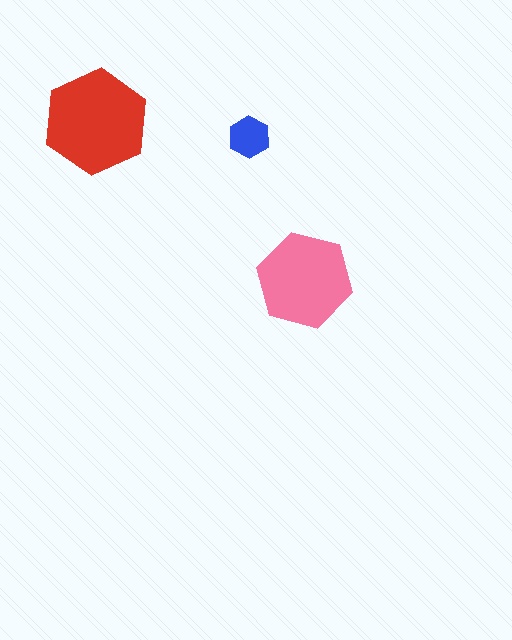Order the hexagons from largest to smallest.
the red one, the pink one, the blue one.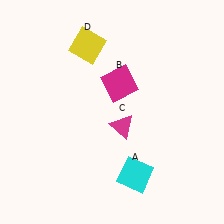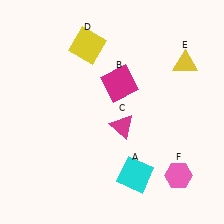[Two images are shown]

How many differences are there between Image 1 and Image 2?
There are 2 differences between the two images.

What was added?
A yellow triangle (E), a pink hexagon (F) were added in Image 2.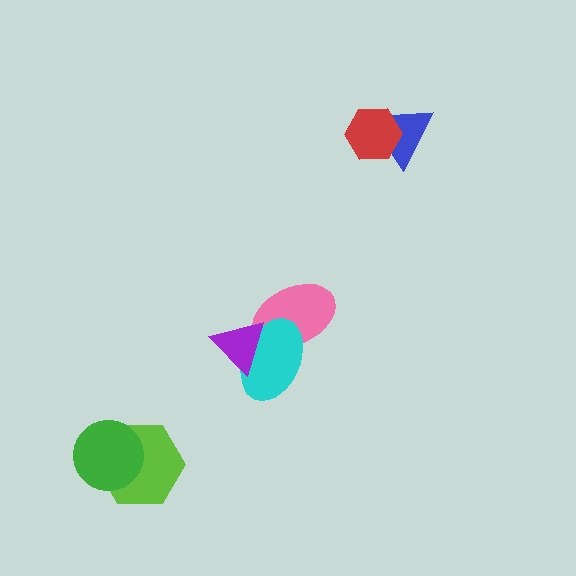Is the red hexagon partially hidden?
No, no other shape covers it.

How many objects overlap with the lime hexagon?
1 object overlaps with the lime hexagon.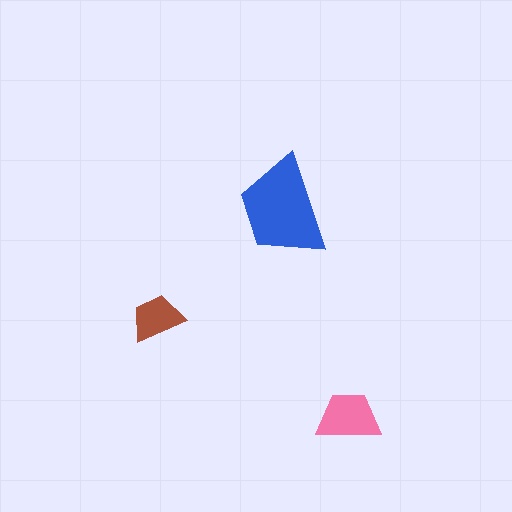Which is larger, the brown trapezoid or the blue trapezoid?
The blue one.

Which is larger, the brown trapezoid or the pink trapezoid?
The pink one.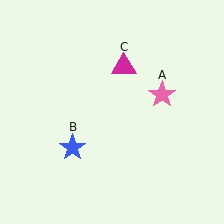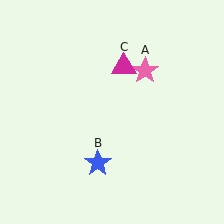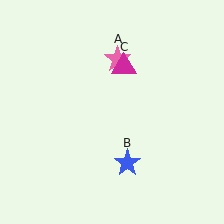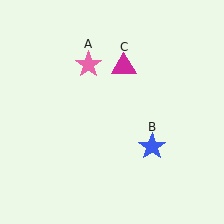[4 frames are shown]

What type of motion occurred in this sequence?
The pink star (object A), blue star (object B) rotated counterclockwise around the center of the scene.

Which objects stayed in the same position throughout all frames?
Magenta triangle (object C) remained stationary.